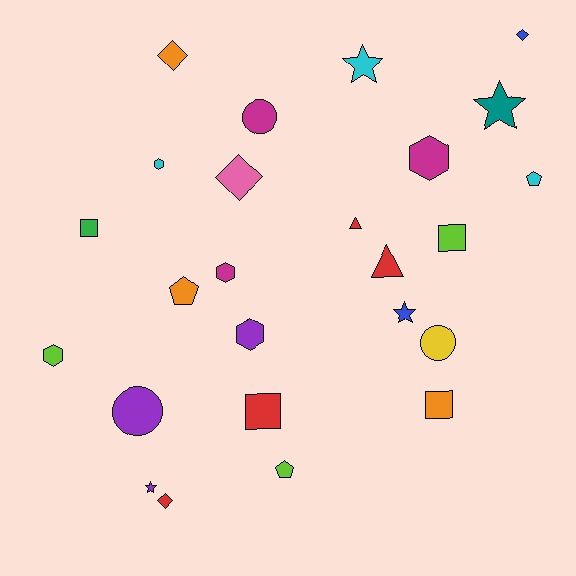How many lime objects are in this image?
There are 3 lime objects.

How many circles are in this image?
There are 3 circles.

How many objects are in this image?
There are 25 objects.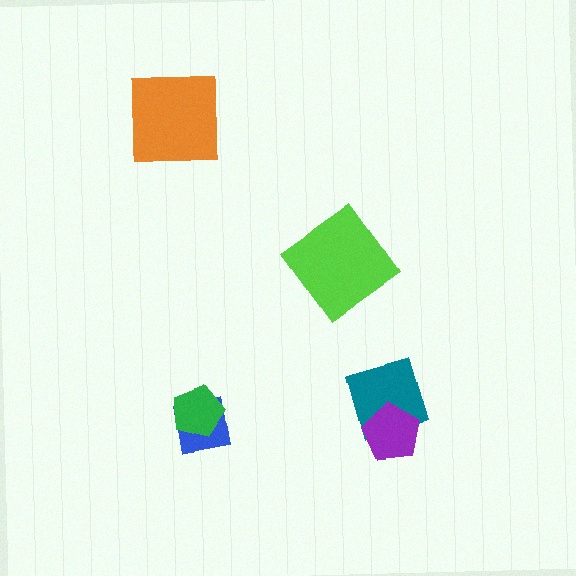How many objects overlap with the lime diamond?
0 objects overlap with the lime diamond.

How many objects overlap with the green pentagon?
1 object overlaps with the green pentagon.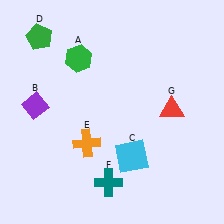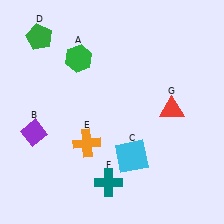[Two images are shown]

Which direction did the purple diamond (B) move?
The purple diamond (B) moved down.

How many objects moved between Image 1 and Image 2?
1 object moved between the two images.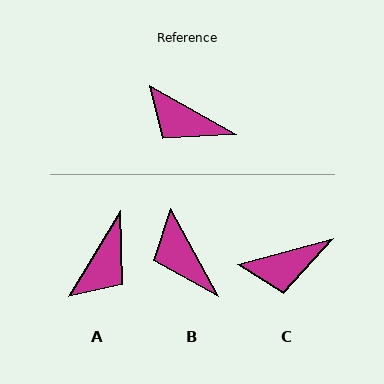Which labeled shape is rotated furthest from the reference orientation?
A, about 88 degrees away.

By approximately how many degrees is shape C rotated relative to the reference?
Approximately 44 degrees counter-clockwise.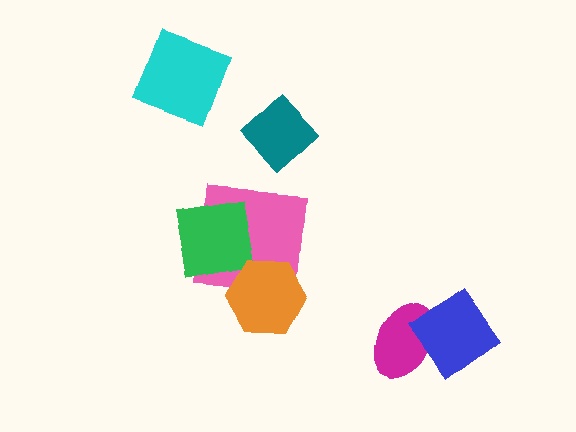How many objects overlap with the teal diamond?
0 objects overlap with the teal diamond.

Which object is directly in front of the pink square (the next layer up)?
The green square is directly in front of the pink square.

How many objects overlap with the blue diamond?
1 object overlaps with the blue diamond.